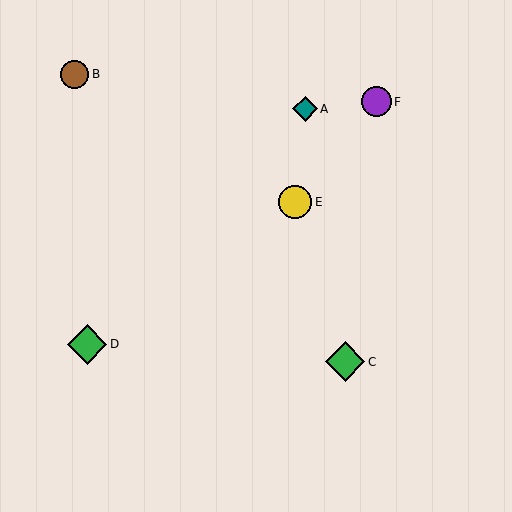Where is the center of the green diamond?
The center of the green diamond is at (87, 344).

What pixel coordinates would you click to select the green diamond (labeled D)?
Click at (87, 344) to select the green diamond D.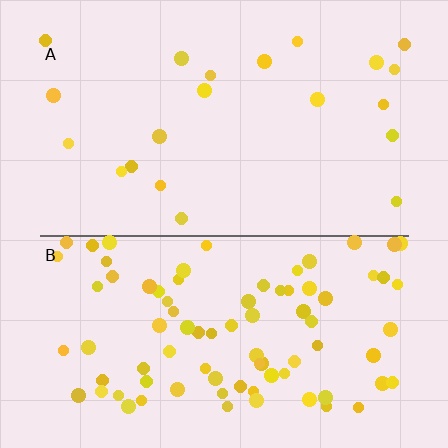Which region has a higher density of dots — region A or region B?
B (the bottom).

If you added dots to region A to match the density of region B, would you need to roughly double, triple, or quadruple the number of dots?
Approximately quadruple.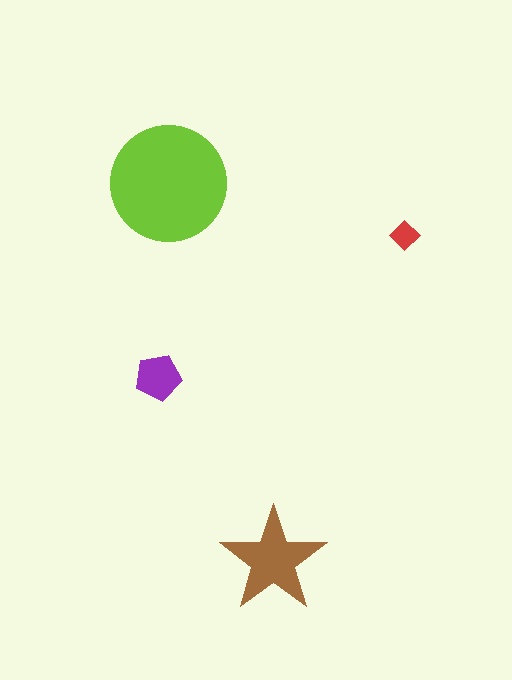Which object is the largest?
The lime circle.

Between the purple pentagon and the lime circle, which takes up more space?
The lime circle.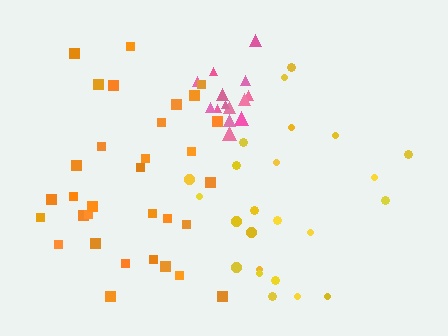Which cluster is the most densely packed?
Pink.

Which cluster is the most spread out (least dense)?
Yellow.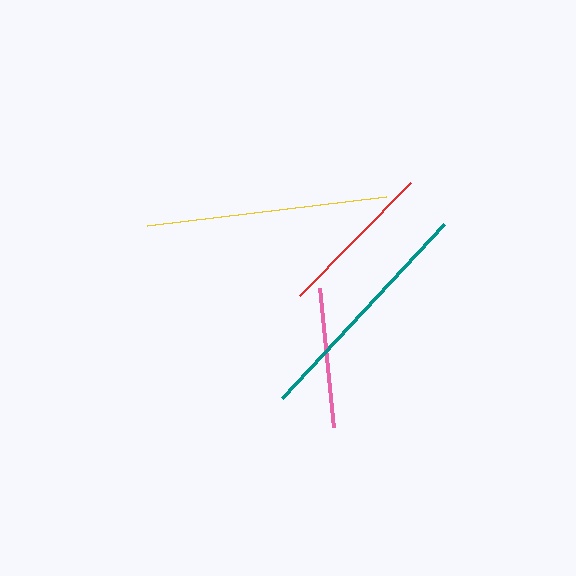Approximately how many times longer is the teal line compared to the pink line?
The teal line is approximately 1.7 times the length of the pink line.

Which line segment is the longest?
The yellow line is the longest at approximately 241 pixels.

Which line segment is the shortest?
The pink line is the shortest at approximately 140 pixels.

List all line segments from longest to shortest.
From longest to shortest: yellow, teal, red, pink.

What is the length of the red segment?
The red segment is approximately 159 pixels long.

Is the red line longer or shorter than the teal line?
The teal line is longer than the red line.